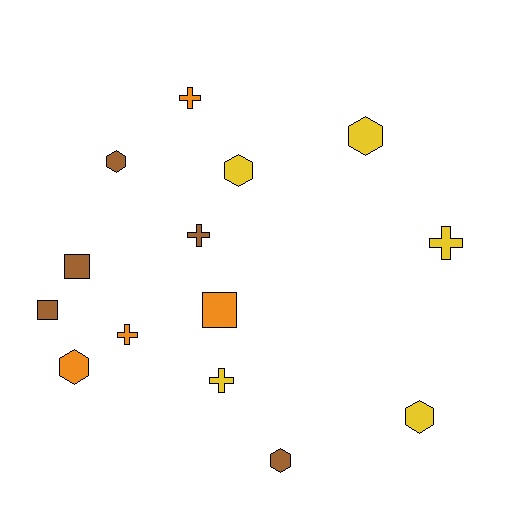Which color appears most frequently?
Brown, with 5 objects.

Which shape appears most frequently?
Hexagon, with 6 objects.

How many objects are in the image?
There are 14 objects.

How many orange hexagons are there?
There is 1 orange hexagon.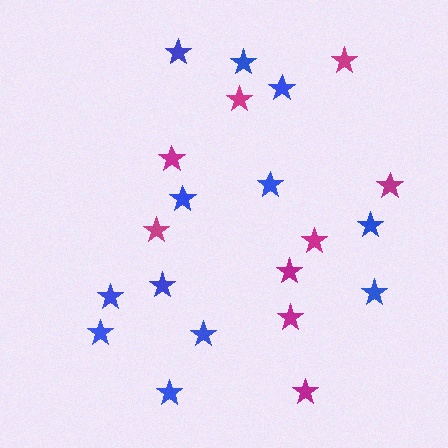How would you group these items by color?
There are 2 groups: one group of magenta stars (9) and one group of blue stars (12).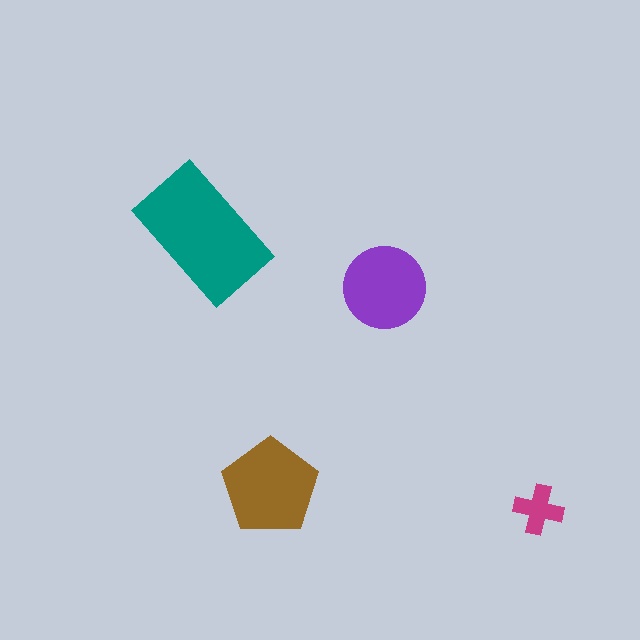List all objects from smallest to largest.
The magenta cross, the purple circle, the brown pentagon, the teal rectangle.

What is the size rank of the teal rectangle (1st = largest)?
1st.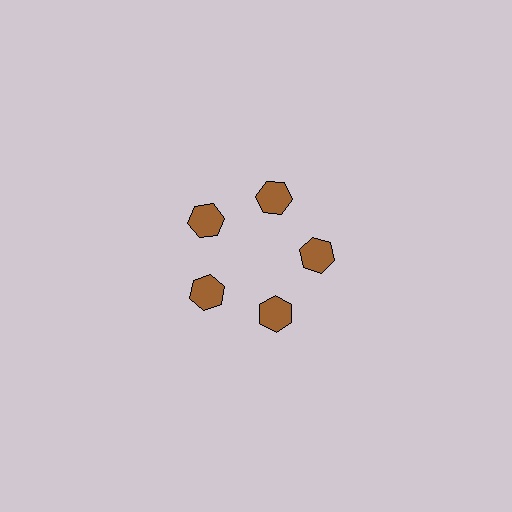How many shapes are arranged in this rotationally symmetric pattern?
There are 5 shapes, arranged in 5 groups of 1.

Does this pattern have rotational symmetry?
Yes, this pattern has 5-fold rotational symmetry. It looks the same after rotating 72 degrees around the center.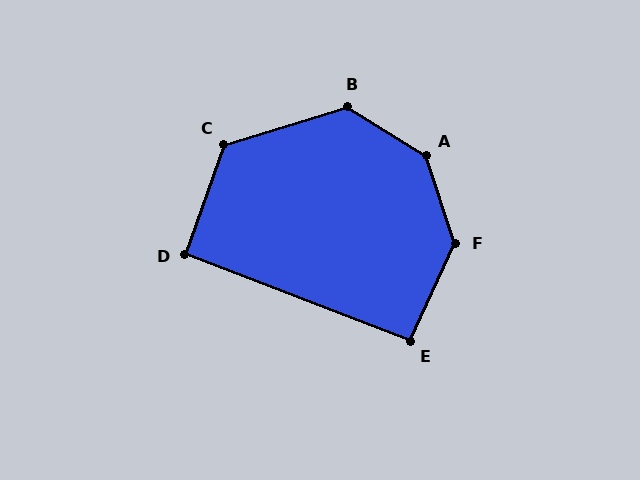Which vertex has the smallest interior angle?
D, at approximately 92 degrees.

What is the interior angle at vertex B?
Approximately 131 degrees (obtuse).